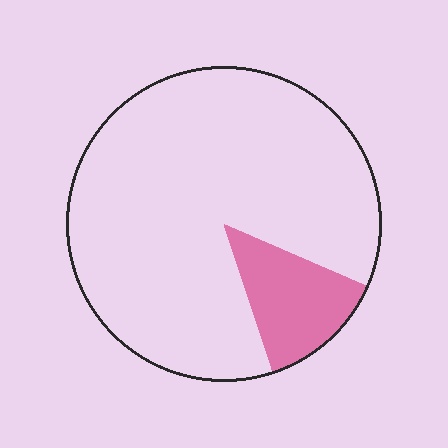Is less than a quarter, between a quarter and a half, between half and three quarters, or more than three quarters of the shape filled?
Less than a quarter.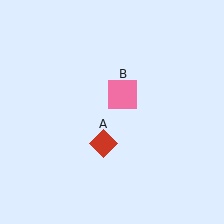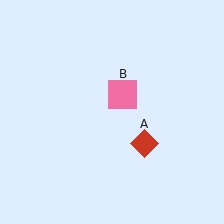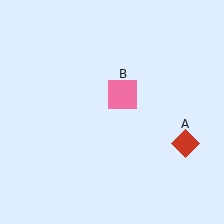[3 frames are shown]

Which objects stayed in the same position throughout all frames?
Pink square (object B) remained stationary.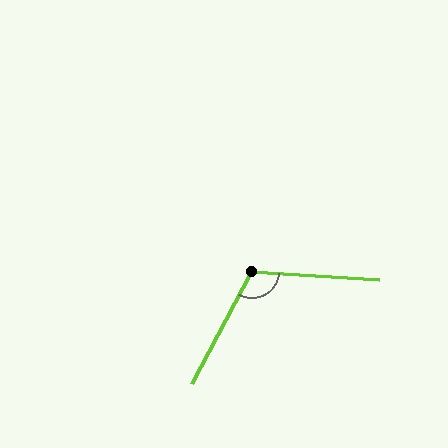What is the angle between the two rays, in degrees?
Approximately 115 degrees.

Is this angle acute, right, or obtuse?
It is obtuse.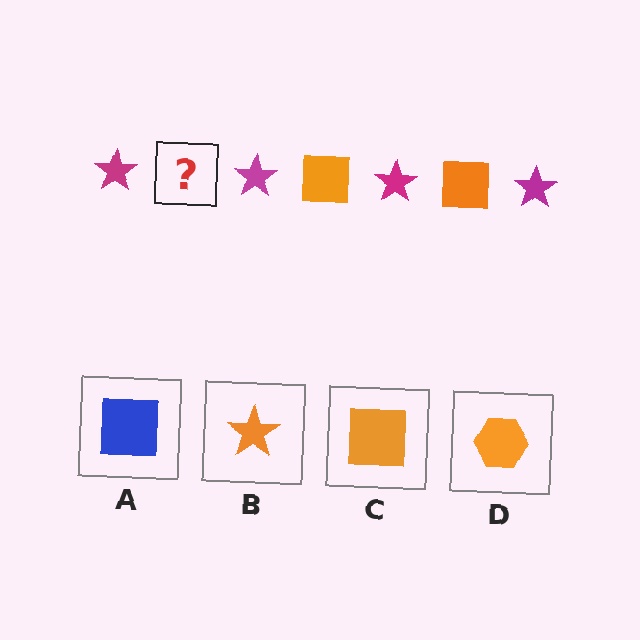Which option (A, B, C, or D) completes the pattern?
C.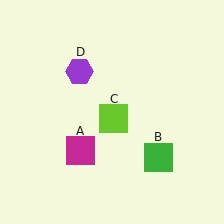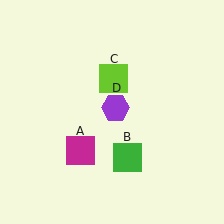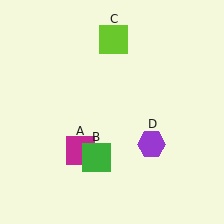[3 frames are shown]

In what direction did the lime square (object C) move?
The lime square (object C) moved up.